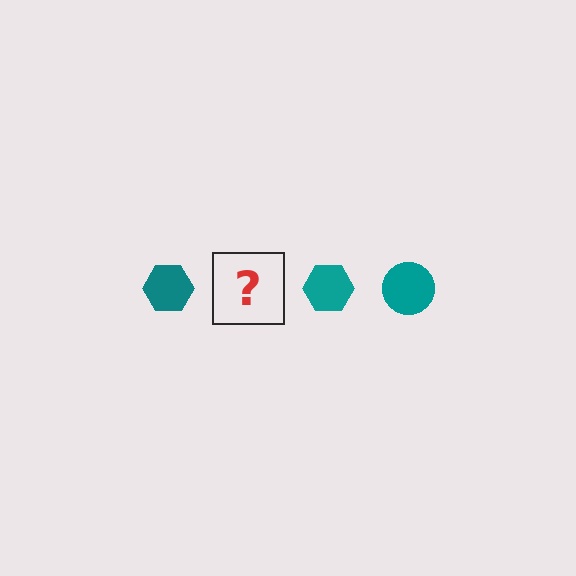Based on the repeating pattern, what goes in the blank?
The blank should be a teal circle.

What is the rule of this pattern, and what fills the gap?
The rule is that the pattern cycles through hexagon, circle shapes in teal. The gap should be filled with a teal circle.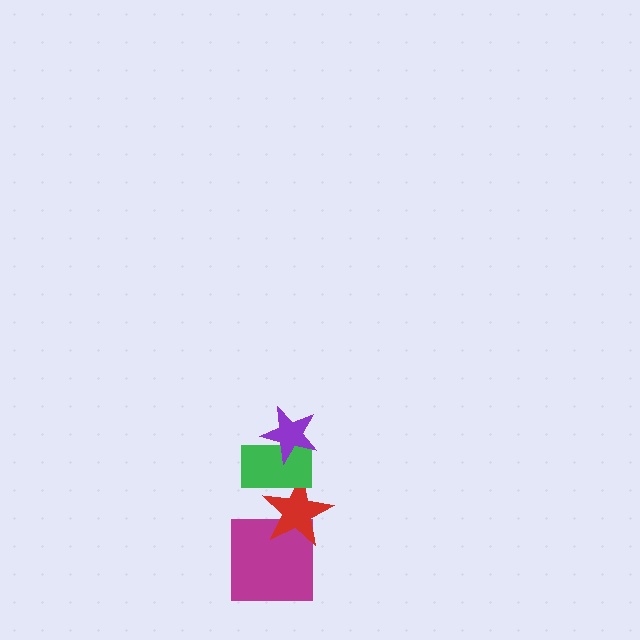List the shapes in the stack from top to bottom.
From top to bottom: the purple star, the green rectangle, the red star, the magenta square.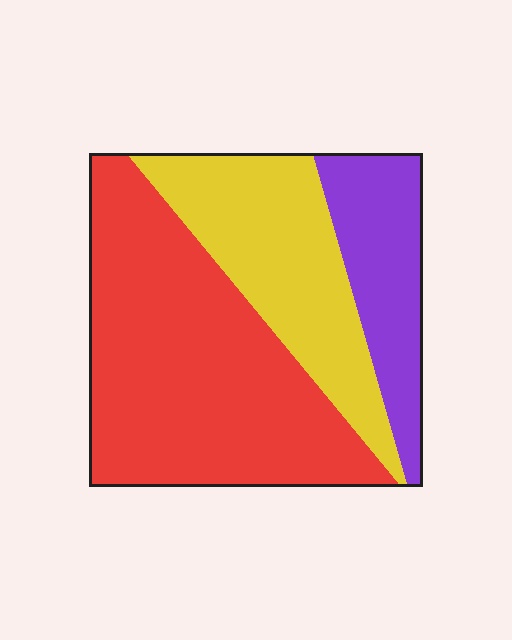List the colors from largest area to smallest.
From largest to smallest: red, yellow, purple.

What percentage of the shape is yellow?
Yellow covers 29% of the shape.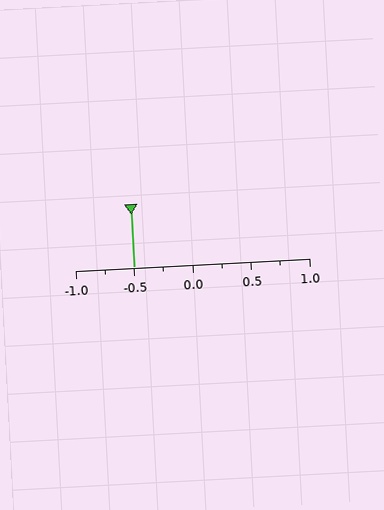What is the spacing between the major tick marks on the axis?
The major ticks are spaced 0.5 apart.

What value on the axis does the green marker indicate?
The marker indicates approximately -0.5.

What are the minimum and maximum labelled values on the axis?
The axis runs from -1.0 to 1.0.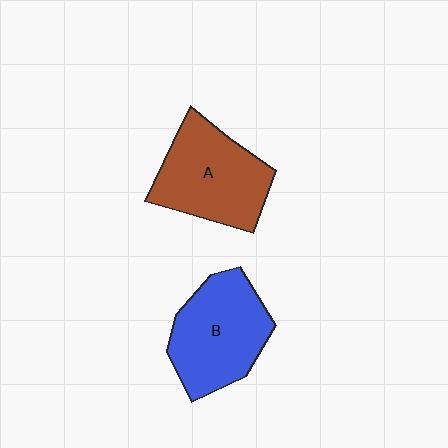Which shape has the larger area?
Shape B (blue).